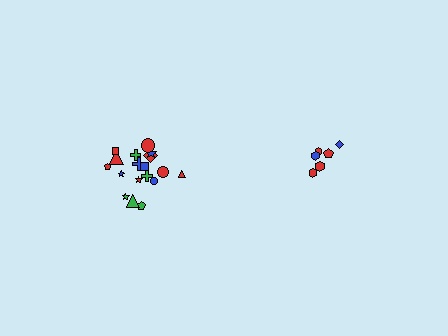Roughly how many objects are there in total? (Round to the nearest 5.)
Roughly 25 objects in total.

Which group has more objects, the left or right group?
The left group.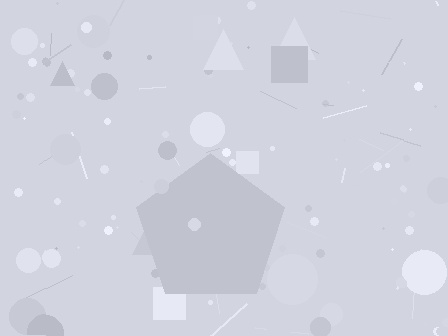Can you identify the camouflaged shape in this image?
The camouflaged shape is a pentagon.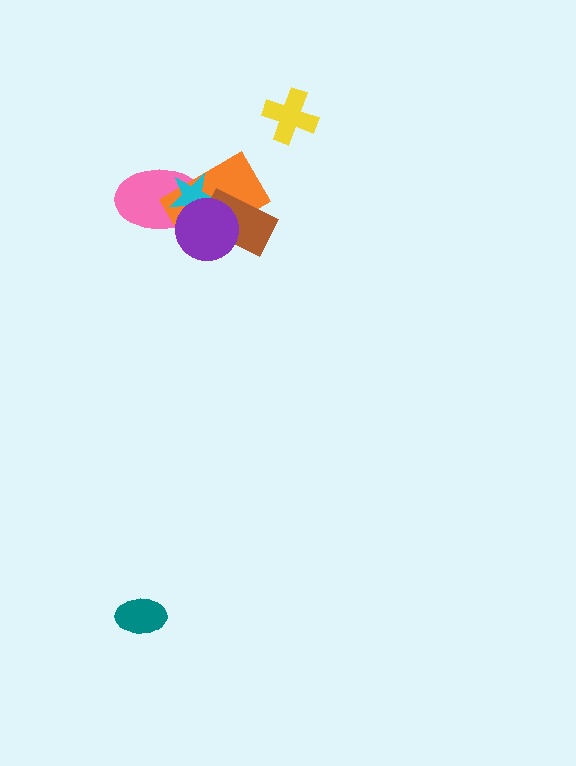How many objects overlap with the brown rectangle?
3 objects overlap with the brown rectangle.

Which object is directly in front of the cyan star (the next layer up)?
The brown rectangle is directly in front of the cyan star.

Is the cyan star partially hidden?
Yes, it is partially covered by another shape.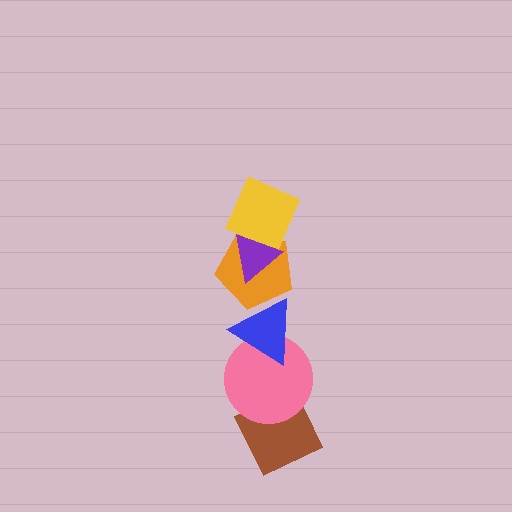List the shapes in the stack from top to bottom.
From top to bottom: the purple triangle, the yellow diamond, the orange pentagon, the blue triangle, the pink circle, the brown diamond.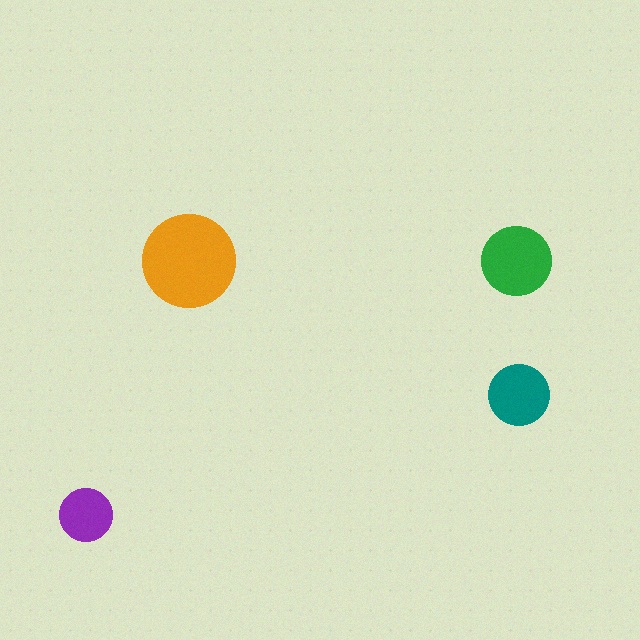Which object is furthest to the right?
The teal circle is rightmost.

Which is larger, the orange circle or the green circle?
The orange one.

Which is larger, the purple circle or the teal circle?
The teal one.